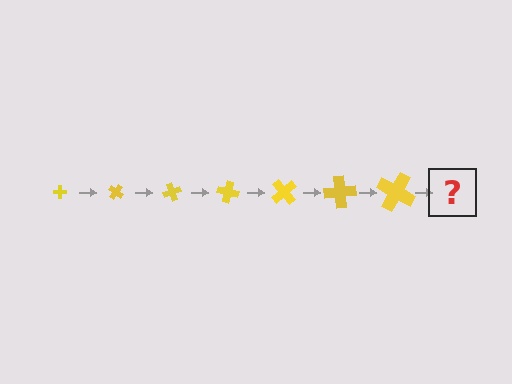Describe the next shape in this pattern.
It should be a cross, larger than the previous one and rotated 245 degrees from the start.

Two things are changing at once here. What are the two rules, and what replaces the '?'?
The two rules are that the cross grows larger each step and it rotates 35 degrees each step. The '?' should be a cross, larger than the previous one and rotated 245 degrees from the start.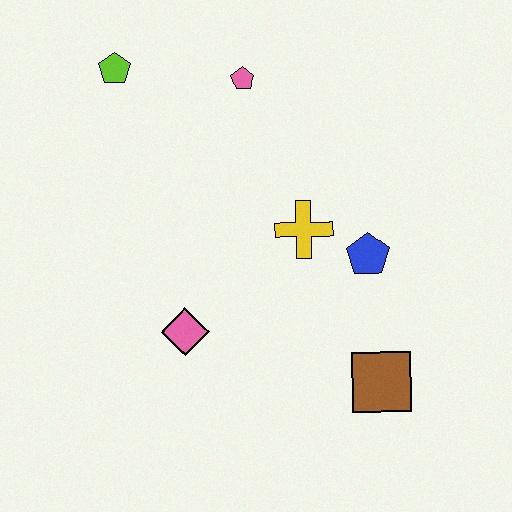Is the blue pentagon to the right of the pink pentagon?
Yes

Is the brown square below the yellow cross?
Yes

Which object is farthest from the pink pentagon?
The brown square is farthest from the pink pentagon.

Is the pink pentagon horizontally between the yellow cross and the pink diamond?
Yes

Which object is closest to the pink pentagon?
The lime pentagon is closest to the pink pentagon.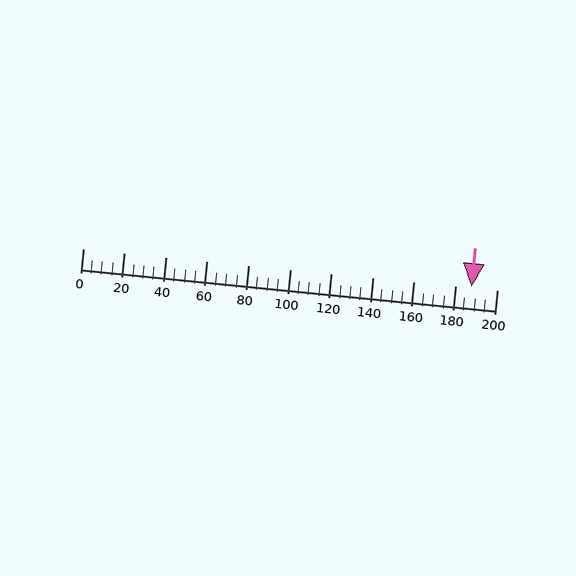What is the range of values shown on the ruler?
The ruler shows values from 0 to 200.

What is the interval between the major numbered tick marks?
The major tick marks are spaced 20 units apart.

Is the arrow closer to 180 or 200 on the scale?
The arrow is closer to 180.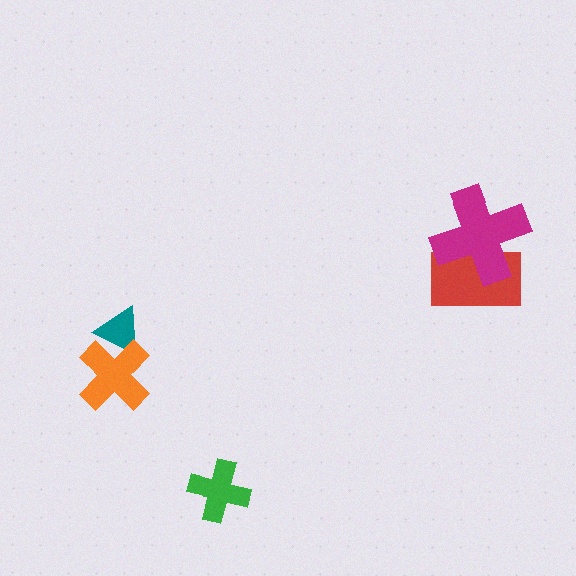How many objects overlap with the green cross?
0 objects overlap with the green cross.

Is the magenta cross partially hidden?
No, no other shape covers it.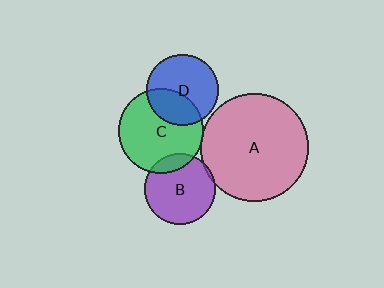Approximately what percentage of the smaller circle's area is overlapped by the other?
Approximately 35%.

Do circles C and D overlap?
Yes.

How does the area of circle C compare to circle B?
Approximately 1.4 times.